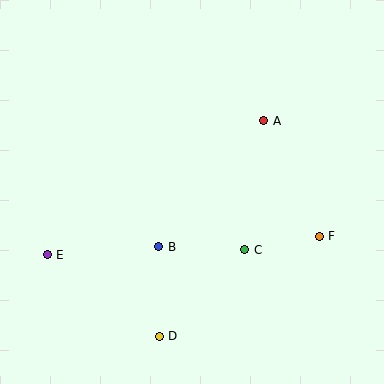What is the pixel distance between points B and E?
The distance between B and E is 112 pixels.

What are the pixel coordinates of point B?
Point B is at (159, 247).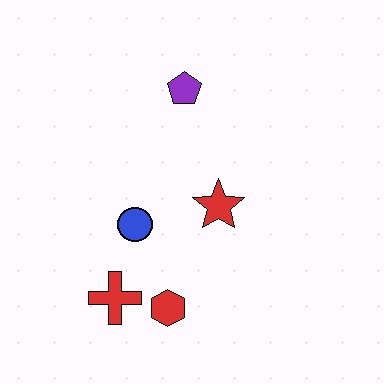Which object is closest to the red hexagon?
The red cross is closest to the red hexagon.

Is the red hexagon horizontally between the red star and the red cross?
Yes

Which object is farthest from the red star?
The red cross is farthest from the red star.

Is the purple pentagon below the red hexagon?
No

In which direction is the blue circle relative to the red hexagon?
The blue circle is above the red hexagon.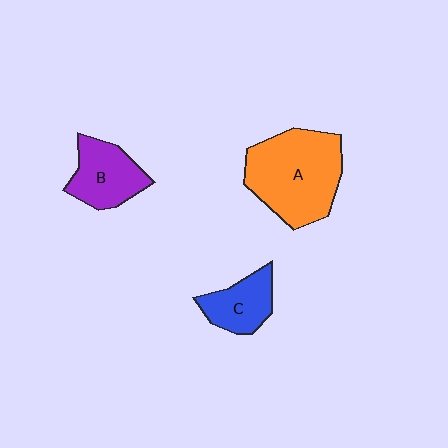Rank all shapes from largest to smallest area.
From largest to smallest: A (orange), B (purple), C (blue).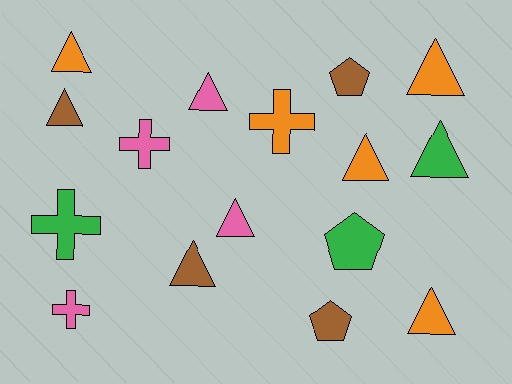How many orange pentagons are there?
There are no orange pentagons.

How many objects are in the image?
There are 16 objects.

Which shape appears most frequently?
Triangle, with 9 objects.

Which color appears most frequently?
Orange, with 5 objects.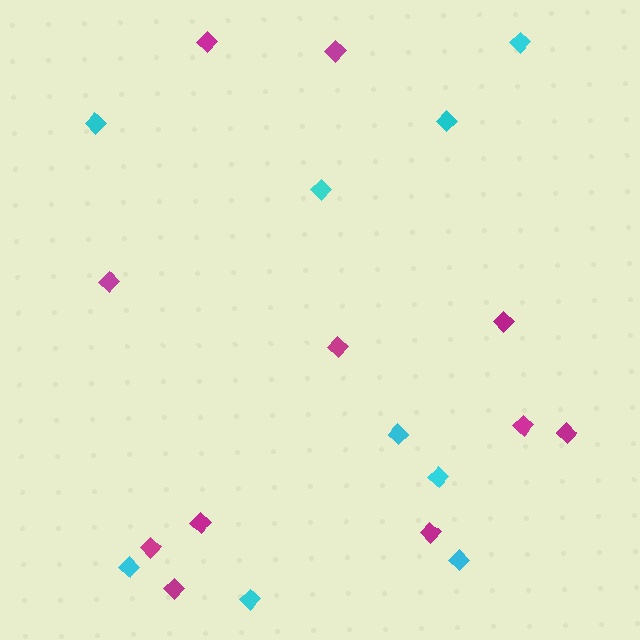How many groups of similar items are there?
There are 2 groups: one group of magenta diamonds (11) and one group of cyan diamonds (9).